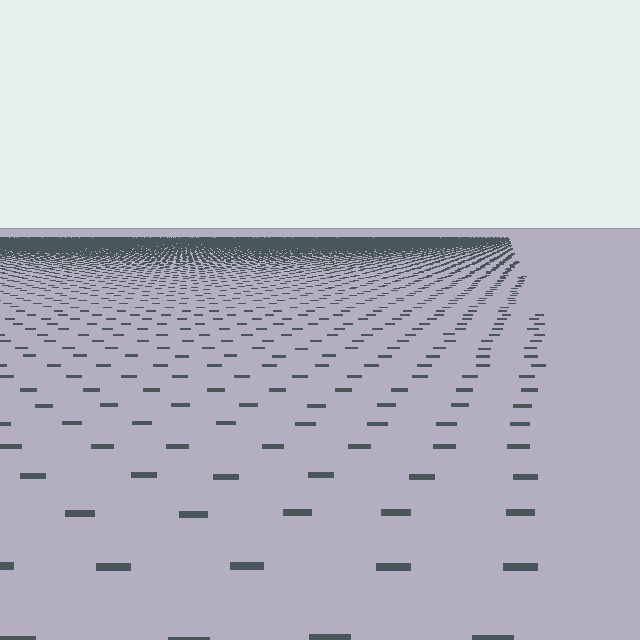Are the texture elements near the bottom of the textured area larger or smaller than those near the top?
Larger. Near the bottom, elements are closer to the viewer and appear at a bigger on-screen size.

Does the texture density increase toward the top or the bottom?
Density increases toward the top.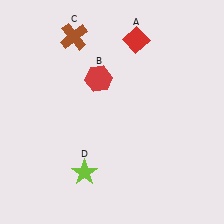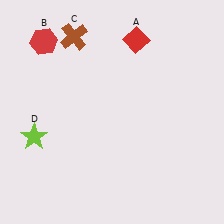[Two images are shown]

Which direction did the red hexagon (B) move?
The red hexagon (B) moved left.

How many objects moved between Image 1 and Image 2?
2 objects moved between the two images.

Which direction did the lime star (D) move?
The lime star (D) moved left.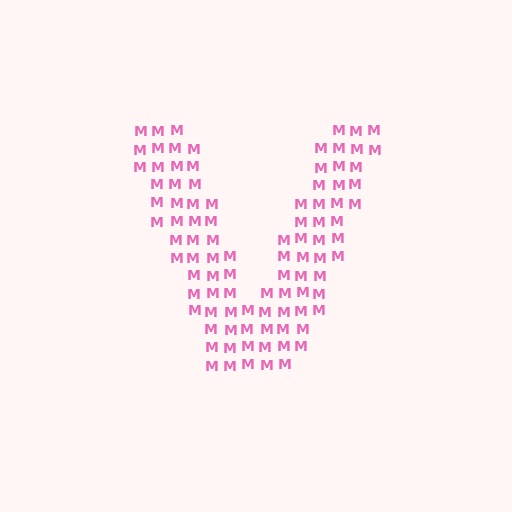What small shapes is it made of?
It is made of small letter M's.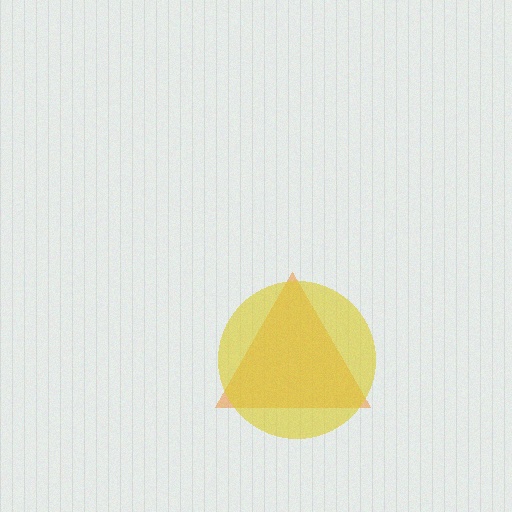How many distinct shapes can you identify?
There are 2 distinct shapes: an orange triangle, a yellow circle.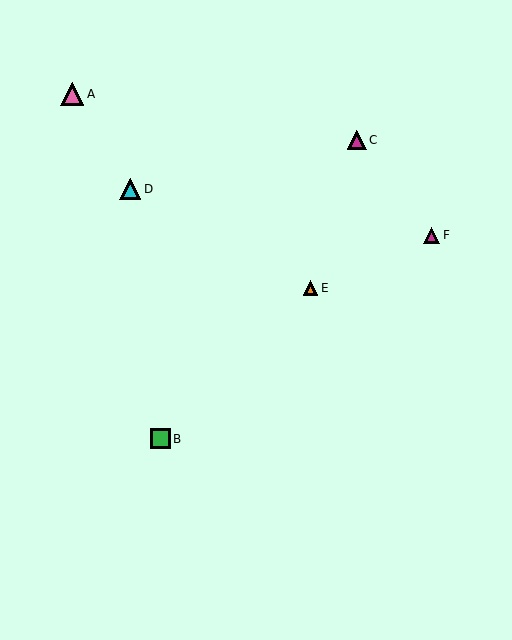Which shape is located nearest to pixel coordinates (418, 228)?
The magenta triangle (labeled F) at (431, 235) is nearest to that location.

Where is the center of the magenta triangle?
The center of the magenta triangle is at (431, 235).